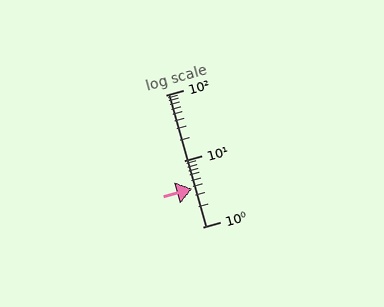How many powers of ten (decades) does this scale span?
The scale spans 2 decades, from 1 to 100.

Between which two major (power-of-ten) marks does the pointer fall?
The pointer is between 1 and 10.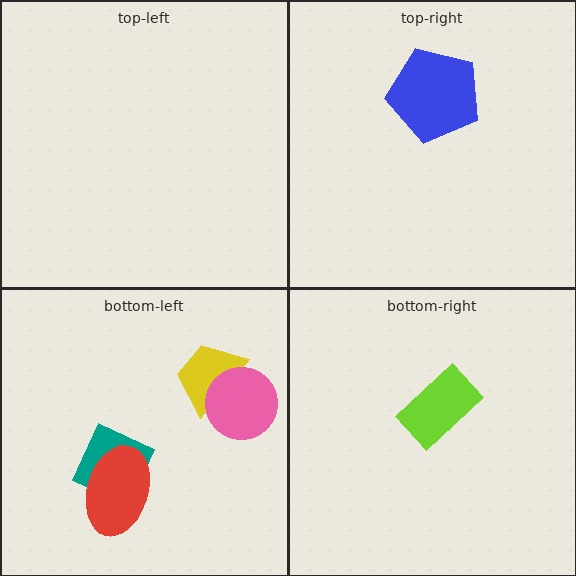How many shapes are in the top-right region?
1.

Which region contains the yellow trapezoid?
The bottom-left region.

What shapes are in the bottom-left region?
The yellow trapezoid, the teal square, the red ellipse, the pink circle.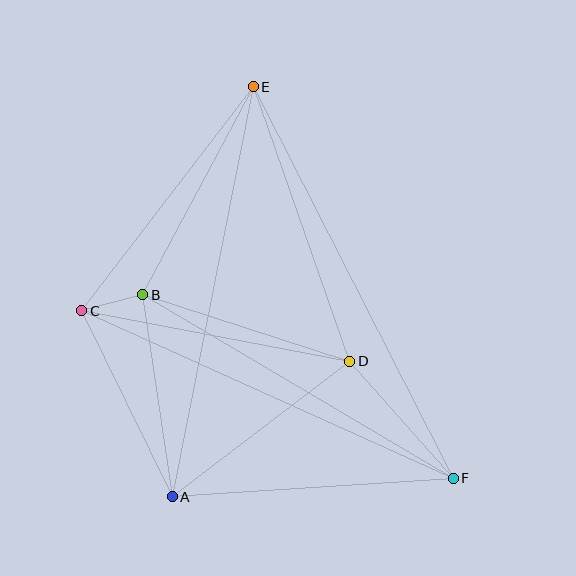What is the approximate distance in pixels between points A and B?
The distance between A and B is approximately 204 pixels.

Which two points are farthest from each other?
Points E and F are farthest from each other.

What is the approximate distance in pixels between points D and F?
The distance between D and F is approximately 157 pixels.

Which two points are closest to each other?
Points B and C are closest to each other.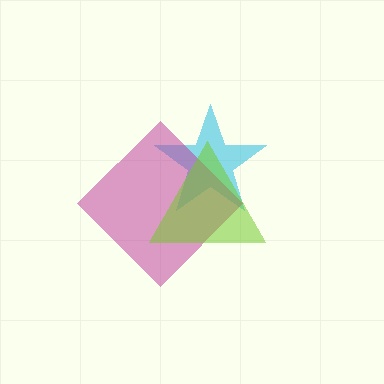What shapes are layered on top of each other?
The layered shapes are: a cyan star, a magenta diamond, a lime triangle.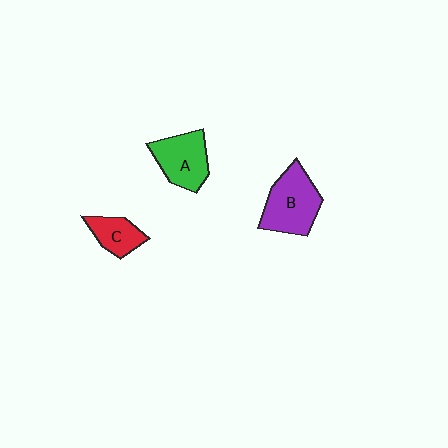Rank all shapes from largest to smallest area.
From largest to smallest: B (purple), A (green), C (red).